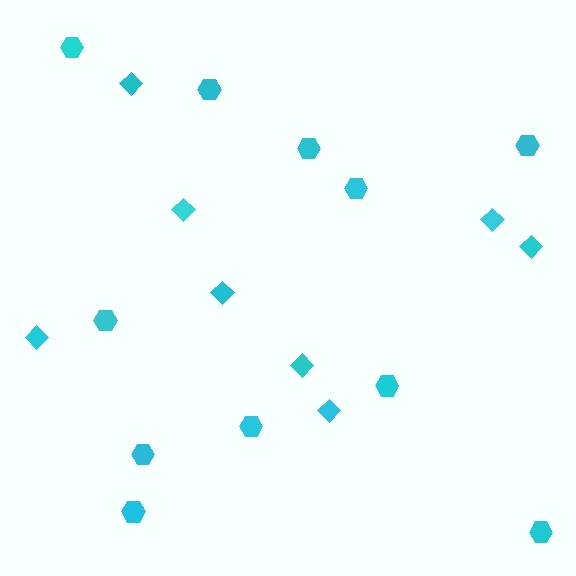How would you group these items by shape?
There are 2 groups: one group of hexagons (11) and one group of diamonds (8).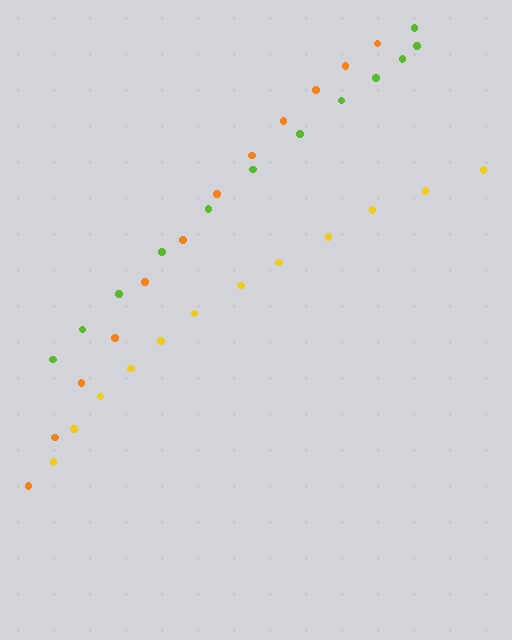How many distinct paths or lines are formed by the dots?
There are 3 distinct paths.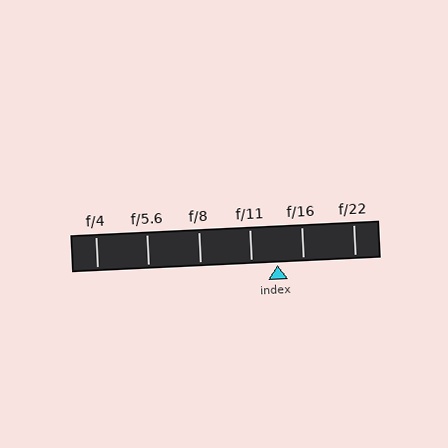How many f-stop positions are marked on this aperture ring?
There are 6 f-stop positions marked.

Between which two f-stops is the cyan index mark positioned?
The index mark is between f/11 and f/16.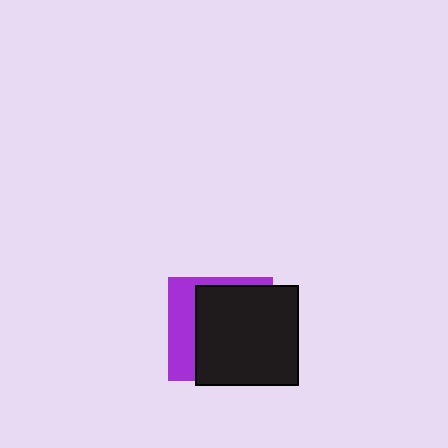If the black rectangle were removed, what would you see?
You would see the complete purple square.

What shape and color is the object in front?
The object in front is a black rectangle.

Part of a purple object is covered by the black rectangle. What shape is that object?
It is a square.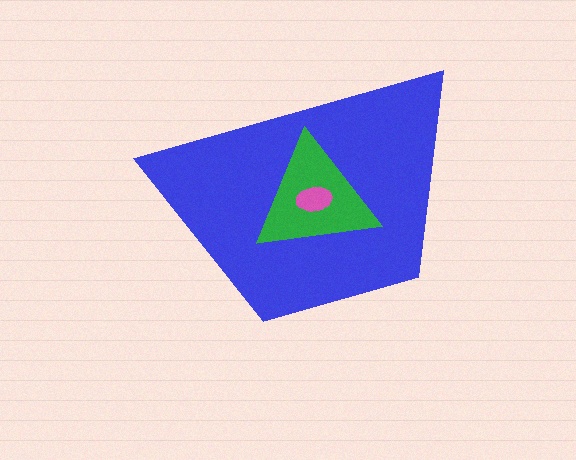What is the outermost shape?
The blue trapezoid.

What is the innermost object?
The pink ellipse.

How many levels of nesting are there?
3.